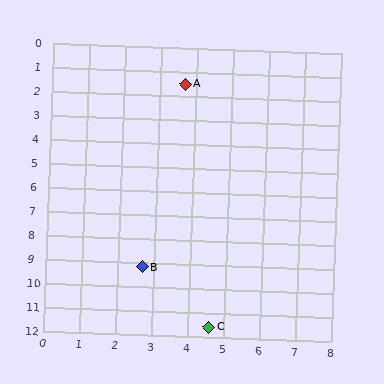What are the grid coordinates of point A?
Point A is at approximately (3.7, 1.5).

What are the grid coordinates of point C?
Point C is at approximately (4.6, 11.6).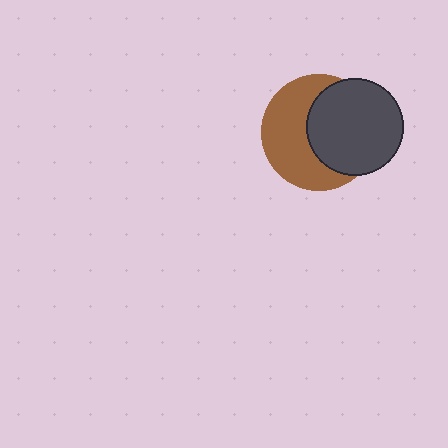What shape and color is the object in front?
The object in front is a dark gray circle.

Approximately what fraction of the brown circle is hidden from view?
Roughly 48% of the brown circle is hidden behind the dark gray circle.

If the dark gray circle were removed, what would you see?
You would see the complete brown circle.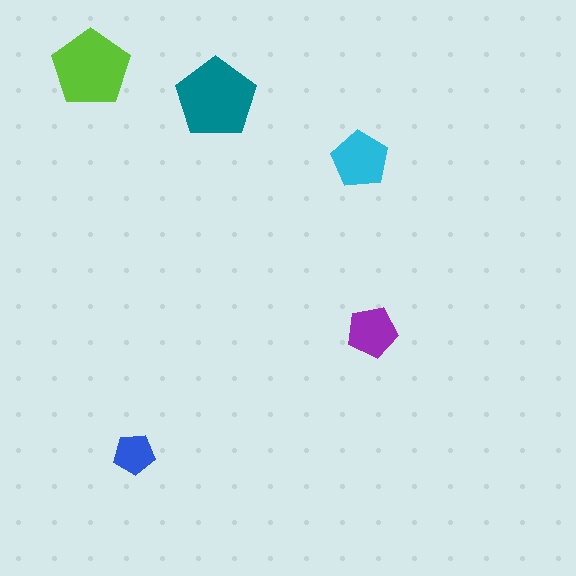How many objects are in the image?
There are 5 objects in the image.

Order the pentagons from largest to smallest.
the teal one, the lime one, the cyan one, the purple one, the blue one.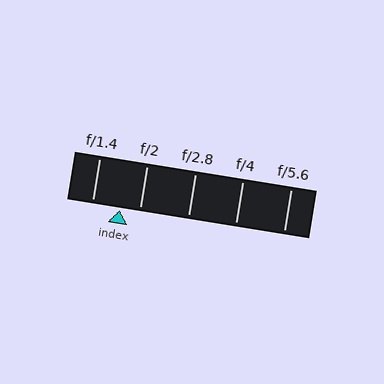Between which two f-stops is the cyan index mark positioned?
The index mark is between f/1.4 and f/2.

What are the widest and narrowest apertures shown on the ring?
The widest aperture shown is f/1.4 and the narrowest is f/5.6.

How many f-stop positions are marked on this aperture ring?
There are 5 f-stop positions marked.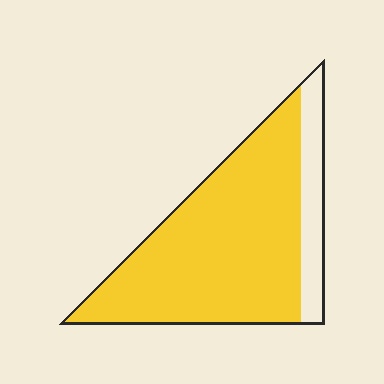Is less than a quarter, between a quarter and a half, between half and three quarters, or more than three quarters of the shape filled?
More than three quarters.